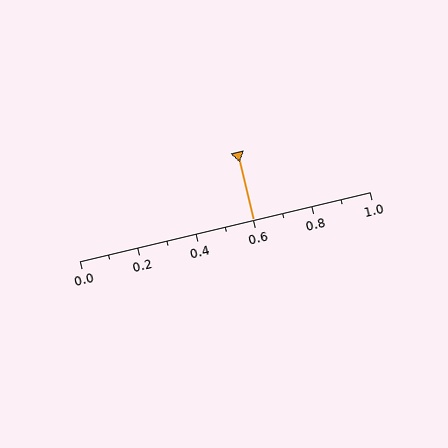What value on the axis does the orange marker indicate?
The marker indicates approximately 0.6.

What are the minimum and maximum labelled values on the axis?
The axis runs from 0.0 to 1.0.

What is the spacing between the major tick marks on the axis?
The major ticks are spaced 0.2 apart.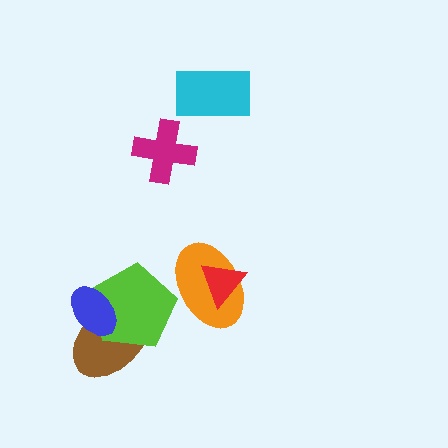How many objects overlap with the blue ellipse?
2 objects overlap with the blue ellipse.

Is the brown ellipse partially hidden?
Yes, it is partially covered by another shape.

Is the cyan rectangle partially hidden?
No, no other shape covers it.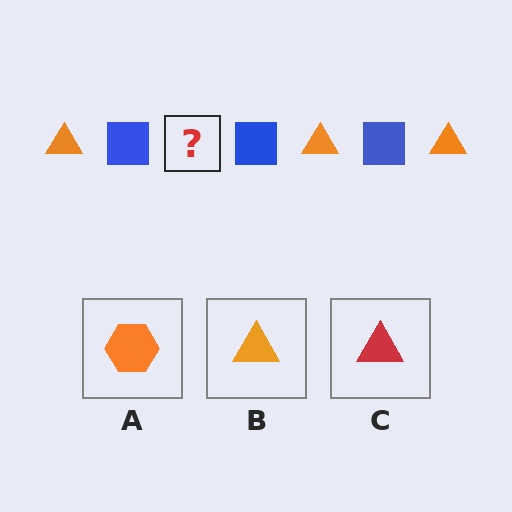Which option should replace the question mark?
Option B.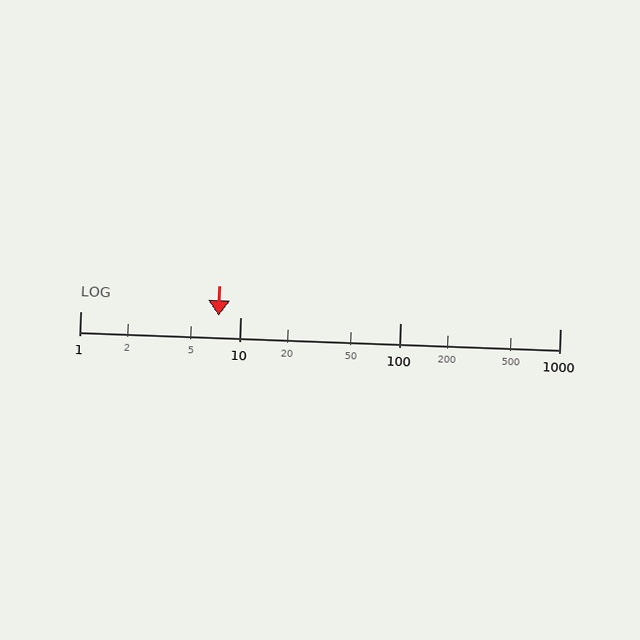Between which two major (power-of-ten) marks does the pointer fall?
The pointer is between 1 and 10.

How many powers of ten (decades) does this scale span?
The scale spans 3 decades, from 1 to 1000.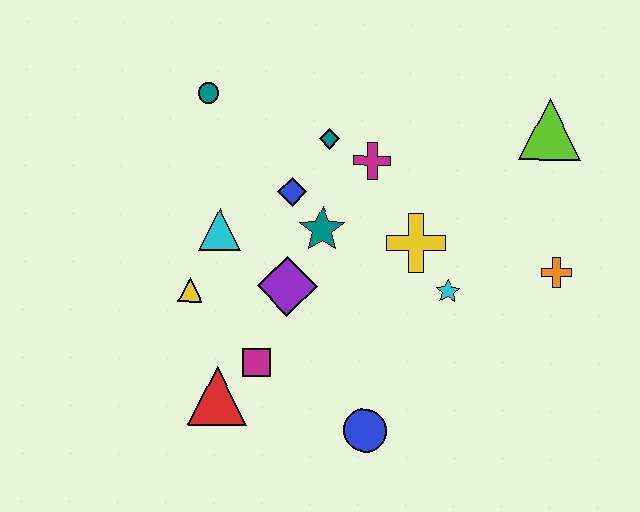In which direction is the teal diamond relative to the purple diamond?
The teal diamond is above the purple diamond.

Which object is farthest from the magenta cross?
The red triangle is farthest from the magenta cross.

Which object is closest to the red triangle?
The magenta square is closest to the red triangle.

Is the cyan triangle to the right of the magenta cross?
No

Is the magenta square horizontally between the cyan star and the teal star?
No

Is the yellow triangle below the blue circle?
No